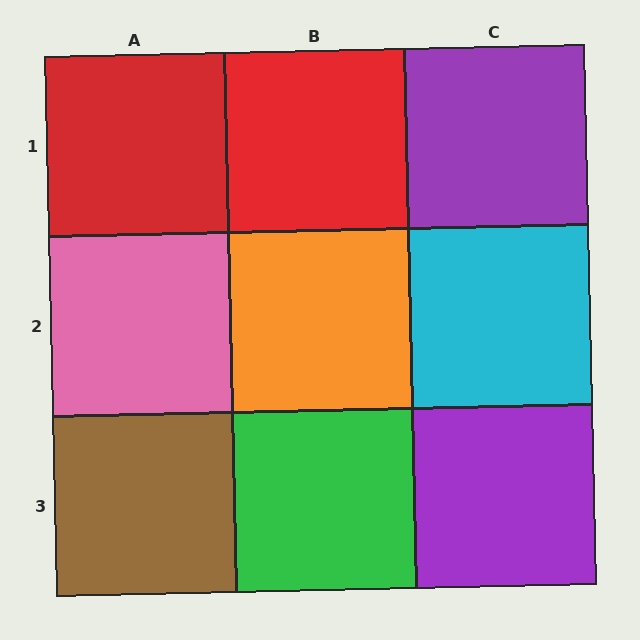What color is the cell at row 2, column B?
Orange.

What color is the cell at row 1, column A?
Red.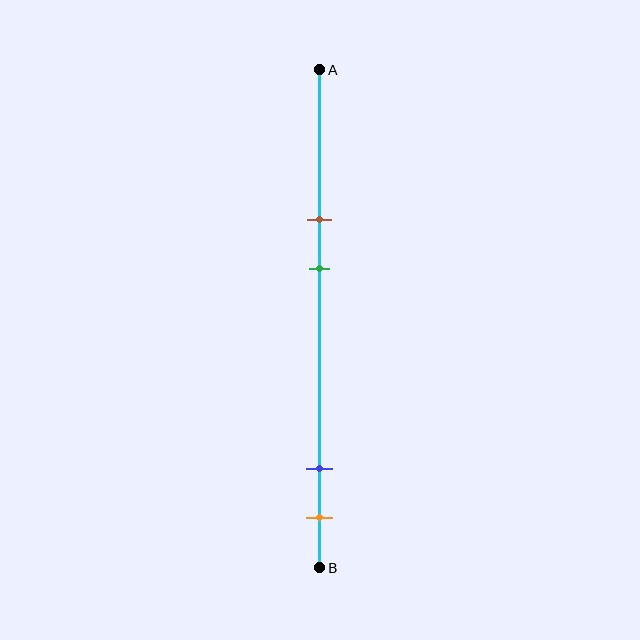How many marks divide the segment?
There are 4 marks dividing the segment.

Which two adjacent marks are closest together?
The blue and orange marks are the closest adjacent pair.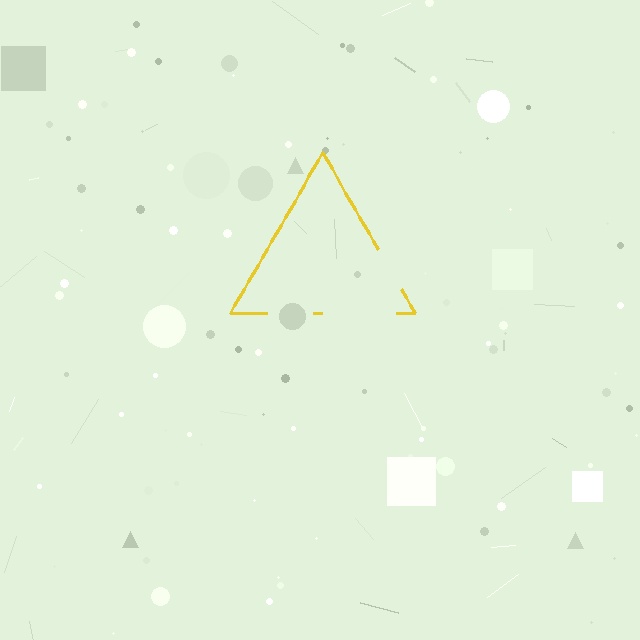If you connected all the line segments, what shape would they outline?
They would outline a triangle.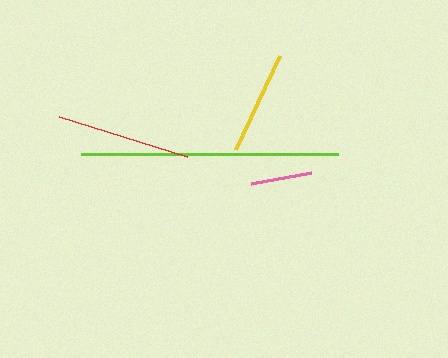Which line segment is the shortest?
The pink line is the shortest at approximately 60 pixels.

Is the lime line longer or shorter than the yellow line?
The lime line is longer than the yellow line.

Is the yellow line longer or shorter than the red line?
The red line is longer than the yellow line.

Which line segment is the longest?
The lime line is the longest at approximately 258 pixels.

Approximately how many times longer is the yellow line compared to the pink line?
The yellow line is approximately 1.7 times the length of the pink line.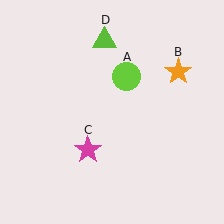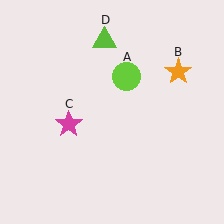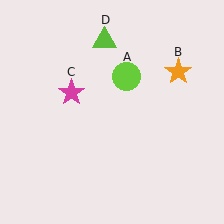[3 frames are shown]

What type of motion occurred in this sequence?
The magenta star (object C) rotated clockwise around the center of the scene.